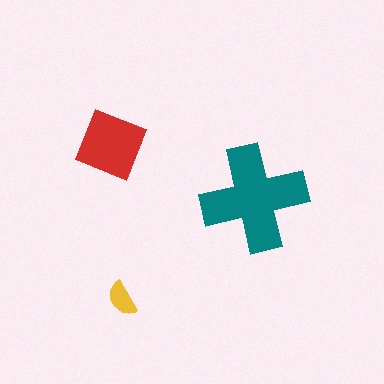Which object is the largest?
The teal cross.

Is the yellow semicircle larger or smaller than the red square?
Smaller.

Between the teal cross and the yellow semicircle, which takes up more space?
The teal cross.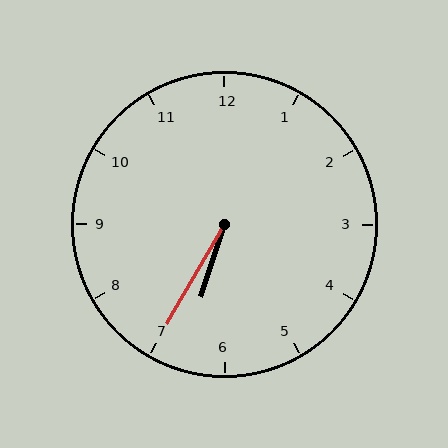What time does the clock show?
6:35.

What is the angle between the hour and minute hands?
Approximately 12 degrees.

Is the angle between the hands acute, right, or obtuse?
It is acute.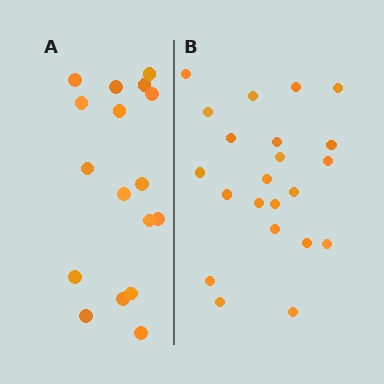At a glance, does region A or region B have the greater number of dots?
Region B (the right region) has more dots.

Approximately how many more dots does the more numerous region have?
Region B has about 5 more dots than region A.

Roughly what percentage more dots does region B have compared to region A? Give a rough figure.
About 30% more.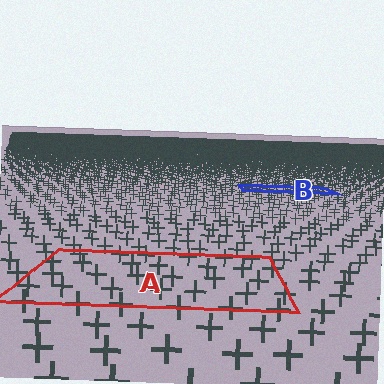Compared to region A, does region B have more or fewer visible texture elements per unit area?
Region B has more texture elements per unit area — they are packed more densely because it is farther away.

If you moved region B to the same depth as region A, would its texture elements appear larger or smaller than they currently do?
They would appear larger. At a closer depth, the same texture elements are projected at a bigger on-screen size.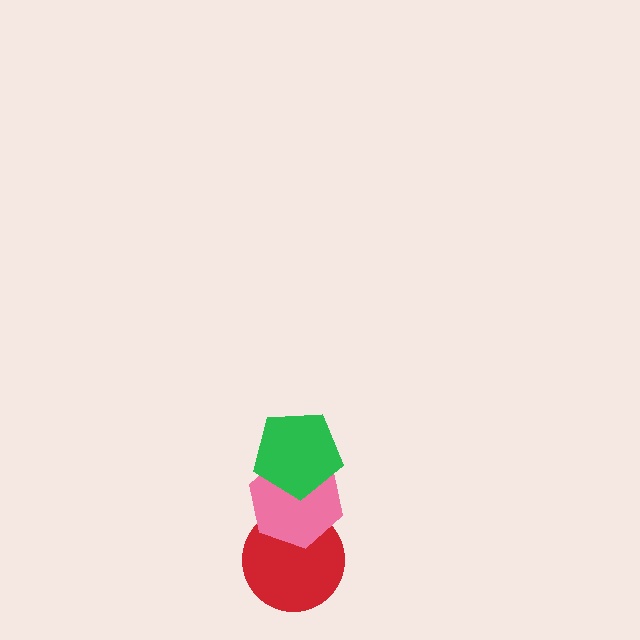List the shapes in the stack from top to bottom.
From top to bottom: the green pentagon, the pink hexagon, the red circle.